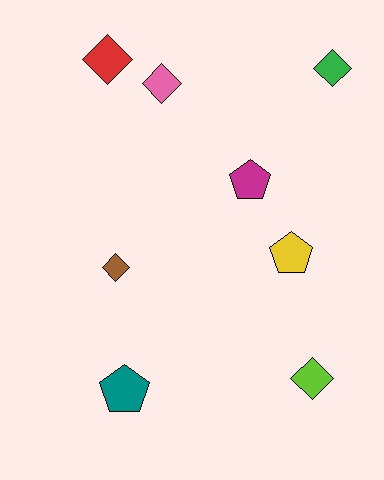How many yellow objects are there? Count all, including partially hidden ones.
There is 1 yellow object.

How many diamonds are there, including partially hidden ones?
There are 5 diamonds.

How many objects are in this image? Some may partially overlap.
There are 8 objects.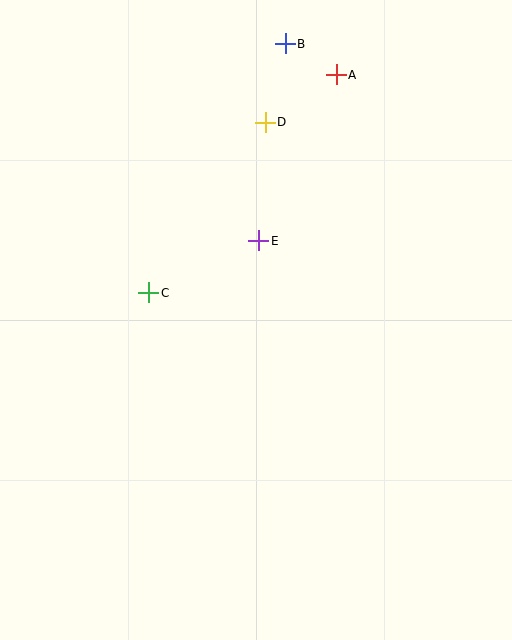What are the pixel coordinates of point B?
Point B is at (285, 44).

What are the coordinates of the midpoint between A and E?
The midpoint between A and E is at (298, 158).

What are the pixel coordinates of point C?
Point C is at (149, 293).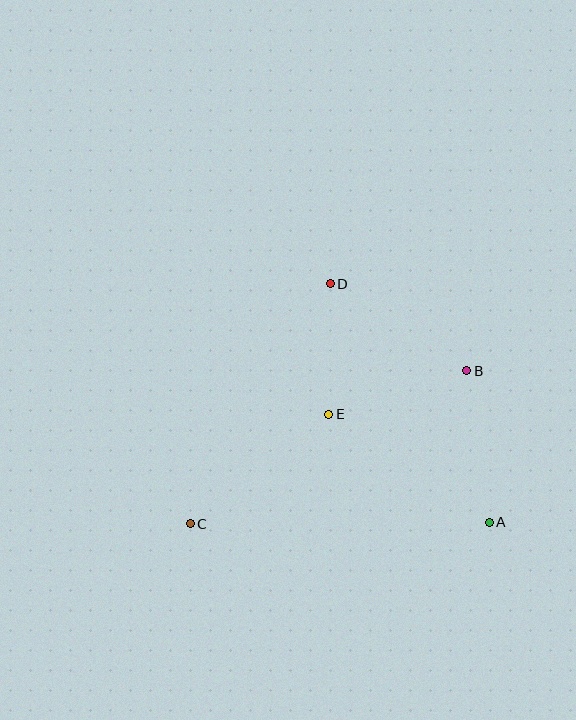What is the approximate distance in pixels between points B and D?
The distance between B and D is approximately 162 pixels.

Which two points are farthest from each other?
Points B and C are farthest from each other.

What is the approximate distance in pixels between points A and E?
The distance between A and E is approximately 193 pixels.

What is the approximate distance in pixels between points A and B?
The distance between A and B is approximately 153 pixels.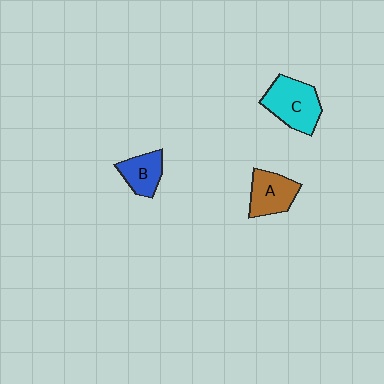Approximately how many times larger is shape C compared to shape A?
Approximately 1.3 times.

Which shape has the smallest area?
Shape B (blue).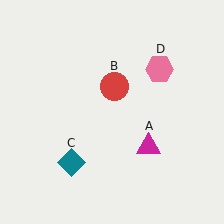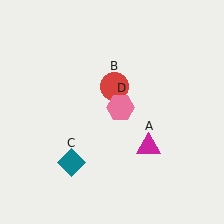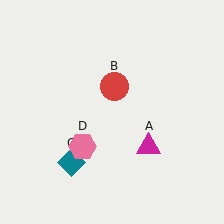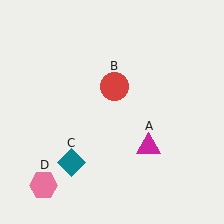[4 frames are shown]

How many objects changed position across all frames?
1 object changed position: pink hexagon (object D).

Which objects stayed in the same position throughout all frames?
Magenta triangle (object A) and red circle (object B) and teal diamond (object C) remained stationary.